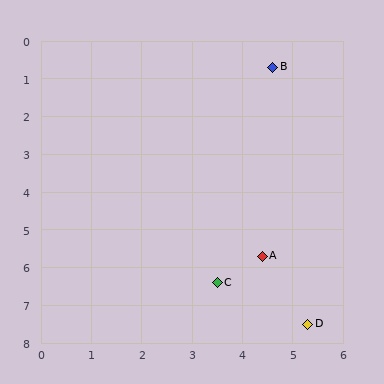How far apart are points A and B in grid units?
Points A and B are about 5.0 grid units apart.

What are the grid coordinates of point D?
Point D is at approximately (5.3, 7.5).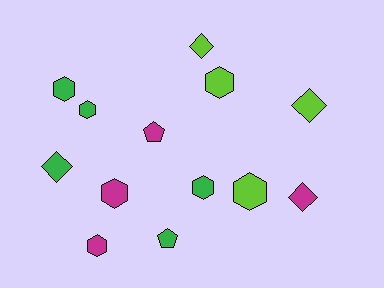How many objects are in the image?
There are 13 objects.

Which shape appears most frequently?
Hexagon, with 7 objects.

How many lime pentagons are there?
There are no lime pentagons.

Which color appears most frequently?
Green, with 5 objects.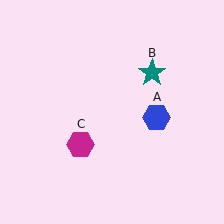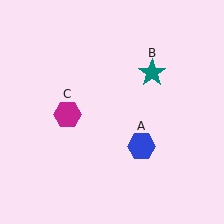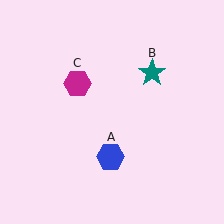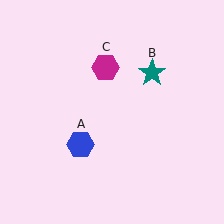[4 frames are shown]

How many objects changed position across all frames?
2 objects changed position: blue hexagon (object A), magenta hexagon (object C).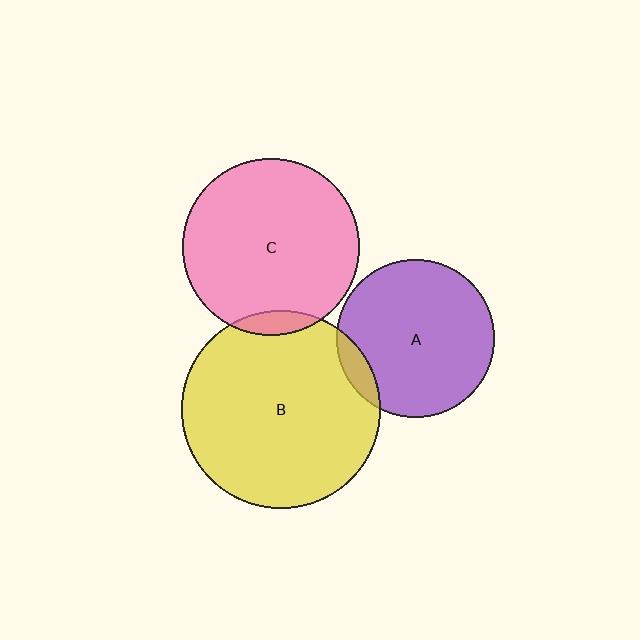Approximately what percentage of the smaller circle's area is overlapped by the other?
Approximately 10%.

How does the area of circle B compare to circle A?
Approximately 1.6 times.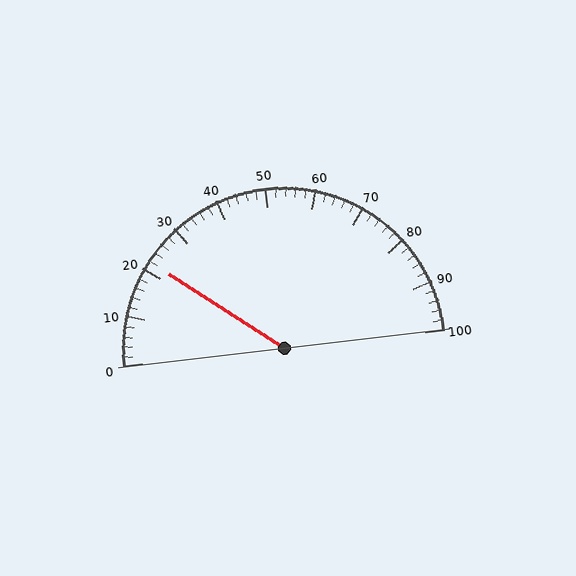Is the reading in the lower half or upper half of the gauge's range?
The reading is in the lower half of the range (0 to 100).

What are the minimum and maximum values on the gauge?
The gauge ranges from 0 to 100.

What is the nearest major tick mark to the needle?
The nearest major tick mark is 20.